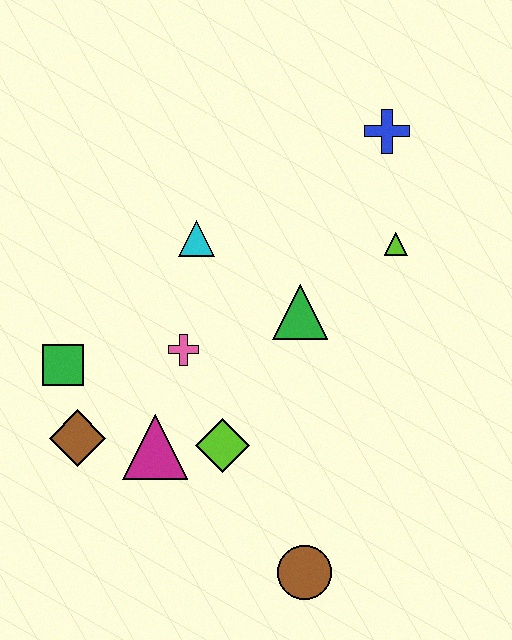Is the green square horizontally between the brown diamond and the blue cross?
No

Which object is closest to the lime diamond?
The magenta triangle is closest to the lime diamond.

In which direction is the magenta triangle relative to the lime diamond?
The magenta triangle is to the left of the lime diamond.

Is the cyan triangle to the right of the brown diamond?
Yes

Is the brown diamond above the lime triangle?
No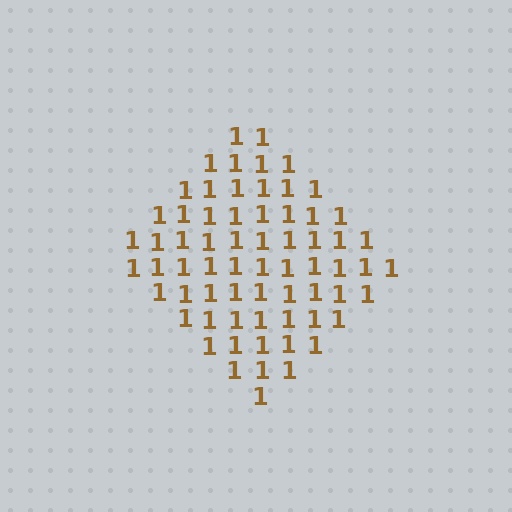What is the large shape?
The large shape is a diamond.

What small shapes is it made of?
It is made of small digit 1's.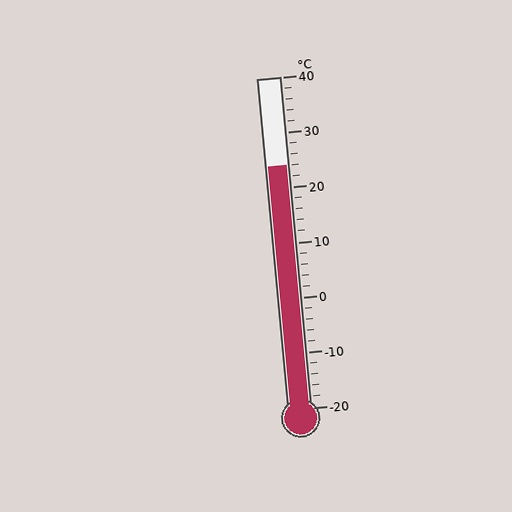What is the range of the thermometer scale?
The thermometer scale ranges from -20°C to 40°C.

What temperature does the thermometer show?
The thermometer shows approximately 24°C.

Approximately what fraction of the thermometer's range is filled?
The thermometer is filled to approximately 75% of its range.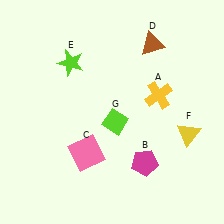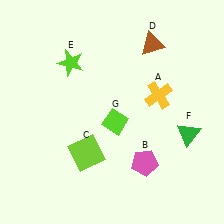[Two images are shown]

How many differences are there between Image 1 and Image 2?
There are 3 differences between the two images.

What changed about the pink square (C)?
In Image 1, C is pink. In Image 2, it changed to lime.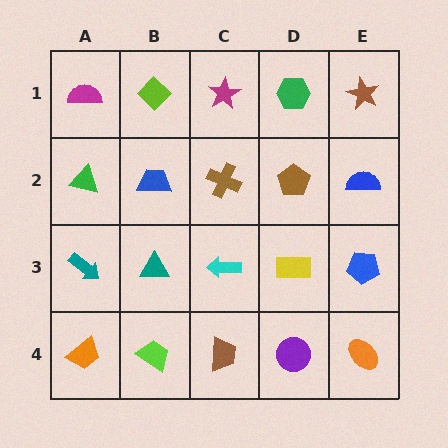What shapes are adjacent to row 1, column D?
A brown pentagon (row 2, column D), a magenta star (row 1, column C), a brown star (row 1, column E).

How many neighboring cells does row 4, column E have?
2.